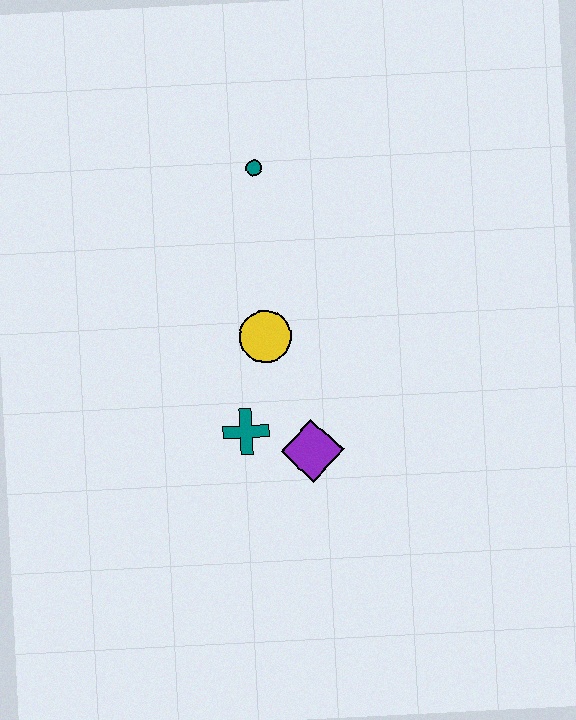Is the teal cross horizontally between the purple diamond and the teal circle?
No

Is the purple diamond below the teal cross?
Yes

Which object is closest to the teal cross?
The purple diamond is closest to the teal cross.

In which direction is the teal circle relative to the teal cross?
The teal circle is above the teal cross.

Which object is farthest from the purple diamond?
The teal circle is farthest from the purple diamond.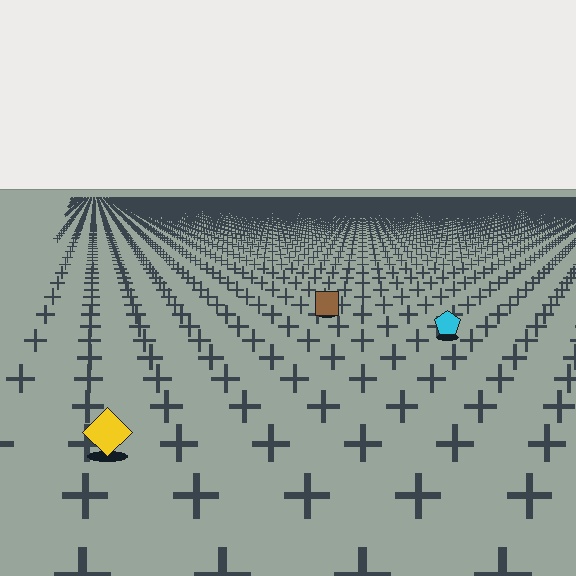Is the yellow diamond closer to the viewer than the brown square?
Yes. The yellow diamond is closer — you can tell from the texture gradient: the ground texture is coarser near it.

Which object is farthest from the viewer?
The brown square is farthest from the viewer. It appears smaller and the ground texture around it is denser.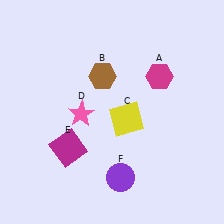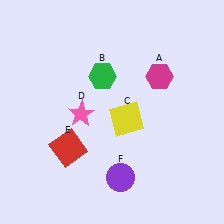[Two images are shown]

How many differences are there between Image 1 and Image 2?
There are 2 differences between the two images.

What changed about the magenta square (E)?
In Image 1, E is magenta. In Image 2, it changed to red.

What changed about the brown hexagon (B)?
In Image 1, B is brown. In Image 2, it changed to green.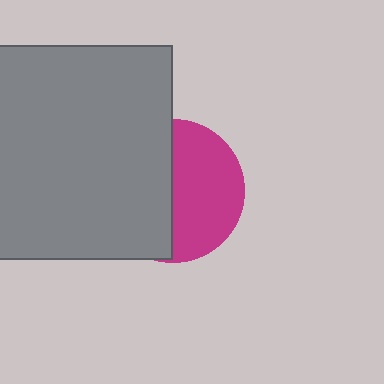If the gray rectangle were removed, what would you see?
You would see the complete magenta circle.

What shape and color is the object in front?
The object in front is a gray rectangle.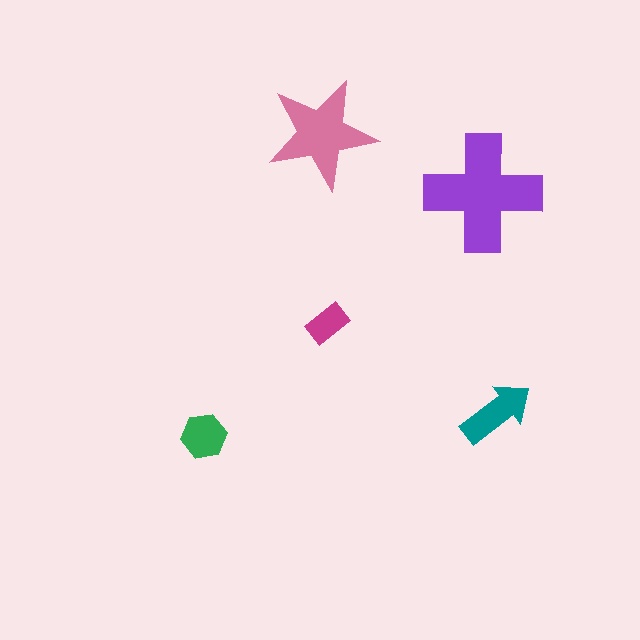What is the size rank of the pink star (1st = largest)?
2nd.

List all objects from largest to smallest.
The purple cross, the pink star, the teal arrow, the green hexagon, the magenta rectangle.